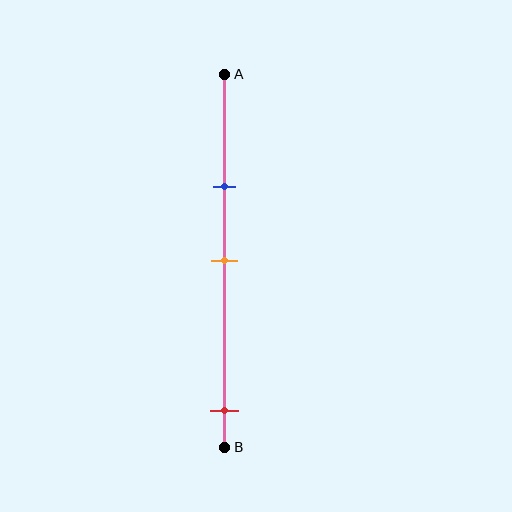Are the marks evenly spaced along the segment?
No, the marks are not evenly spaced.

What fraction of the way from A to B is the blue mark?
The blue mark is approximately 30% (0.3) of the way from A to B.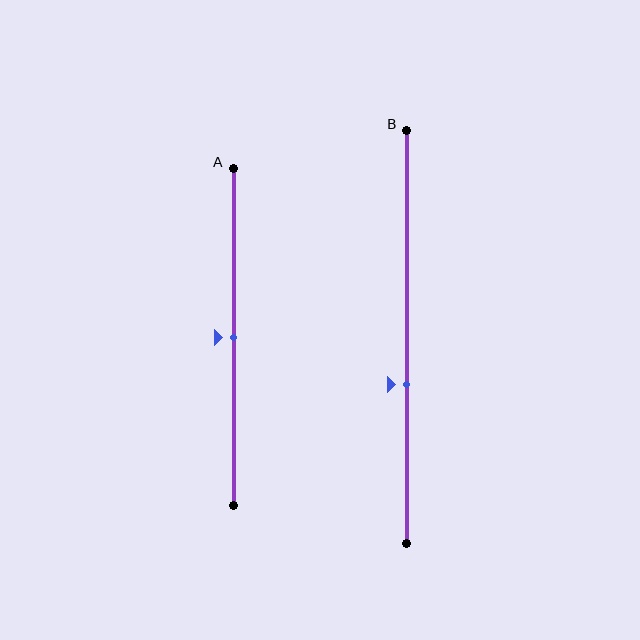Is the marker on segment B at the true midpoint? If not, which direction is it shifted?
No, the marker on segment B is shifted downward by about 11% of the segment length.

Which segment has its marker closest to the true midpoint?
Segment A has its marker closest to the true midpoint.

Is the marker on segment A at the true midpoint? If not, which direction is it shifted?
Yes, the marker on segment A is at the true midpoint.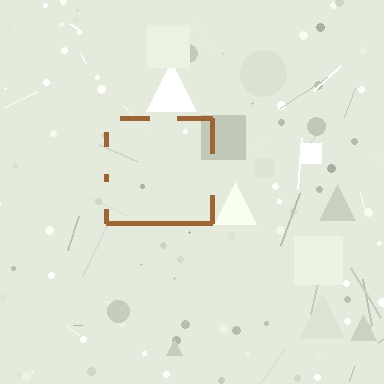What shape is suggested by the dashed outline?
The dashed outline suggests a square.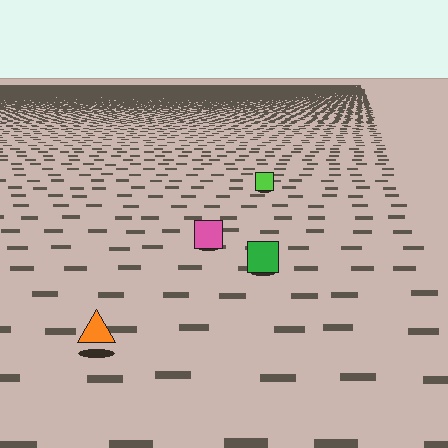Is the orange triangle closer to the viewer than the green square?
Yes. The orange triangle is closer — you can tell from the texture gradient: the ground texture is coarser near it.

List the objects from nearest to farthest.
From nearest to farthest: the orange triangle, the green square, the pink square, the lime square.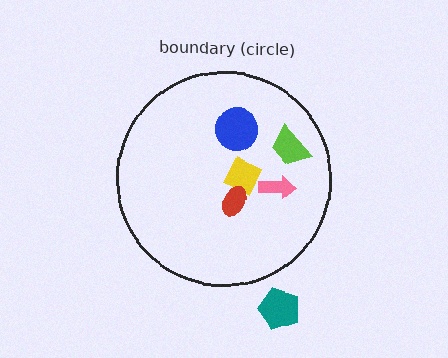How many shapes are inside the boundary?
5 inside, 1 outside.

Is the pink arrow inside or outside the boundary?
Inside.